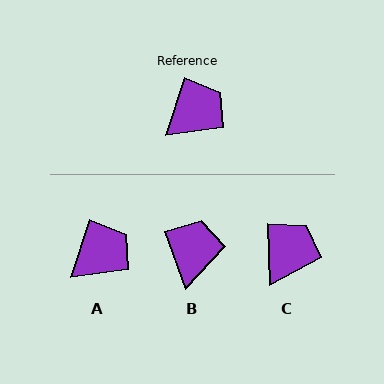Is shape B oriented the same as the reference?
No, it is off by about 39 degrees.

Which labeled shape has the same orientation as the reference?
A.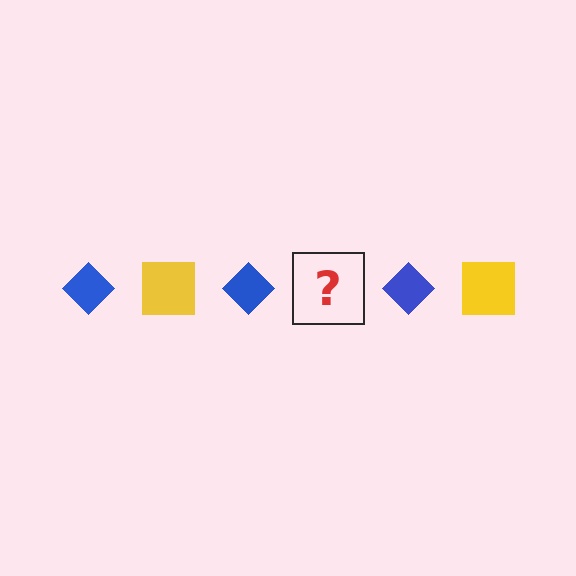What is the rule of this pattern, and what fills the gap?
The rule is that the pattern alternates between blue diamond and yellow square. The gap should be filled with a yellow square.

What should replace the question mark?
The question mark should be replaced with a yellow square.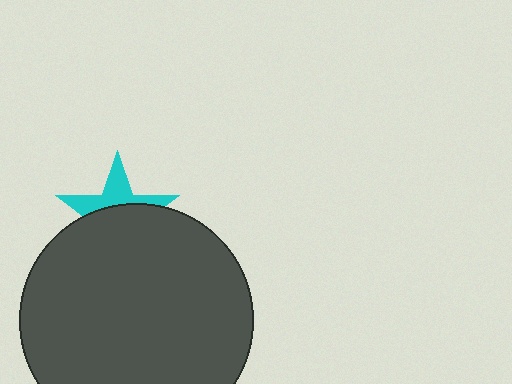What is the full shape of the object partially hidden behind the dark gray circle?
The partially hidden object is a cyan star.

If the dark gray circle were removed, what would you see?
You would see the complete cyan star.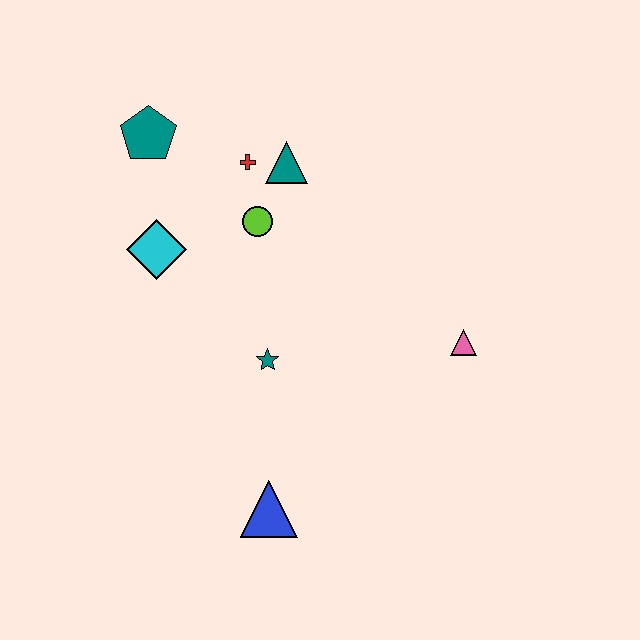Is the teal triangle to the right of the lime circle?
Yes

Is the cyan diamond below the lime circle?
Yes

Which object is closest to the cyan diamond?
The lime circle is closest to the cyan diamond.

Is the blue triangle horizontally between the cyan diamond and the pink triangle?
Yes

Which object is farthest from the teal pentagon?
The blue triangle is farthest from the teal pentagon.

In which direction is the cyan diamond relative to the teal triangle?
The cyan diamond is to the left of the teal triangle.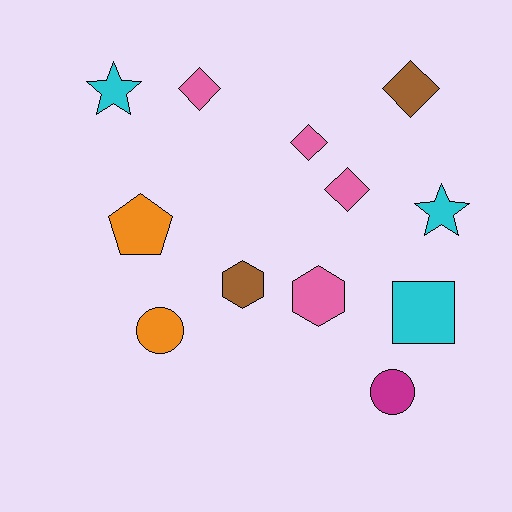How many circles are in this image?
There are 2 circles.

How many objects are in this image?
There are 12 objects.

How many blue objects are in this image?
There are no blue objects.